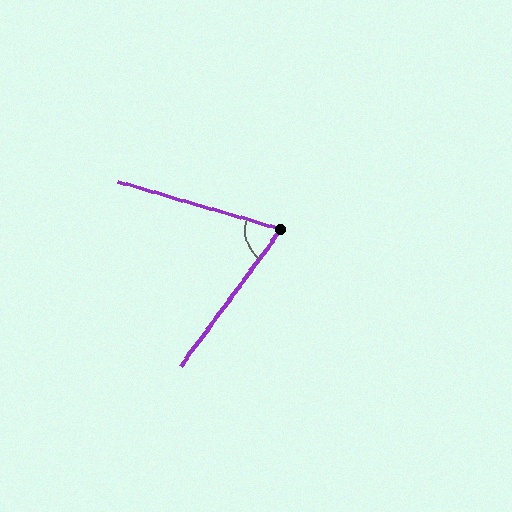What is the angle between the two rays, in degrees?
Approximately 70 degrees.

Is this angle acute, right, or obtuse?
It is acute.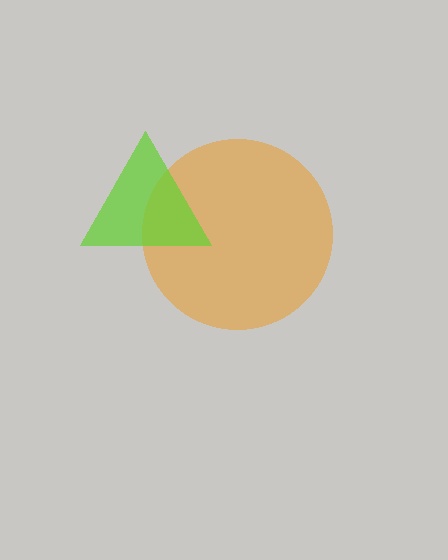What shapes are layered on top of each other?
The layered shapes are: an orange circle, a lime triangle.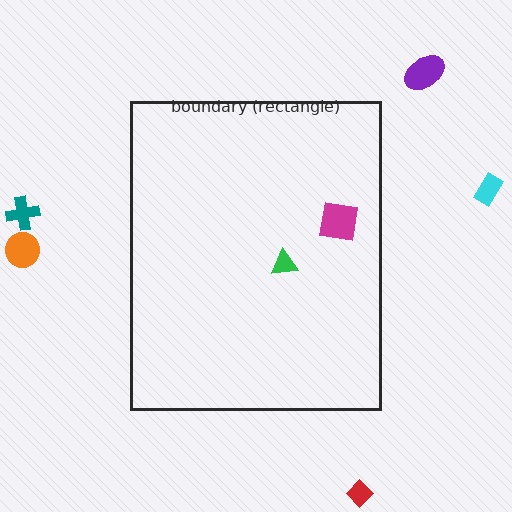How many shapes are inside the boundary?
2 inside, 5 outside.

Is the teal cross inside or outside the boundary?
Outside.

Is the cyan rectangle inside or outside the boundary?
Outside.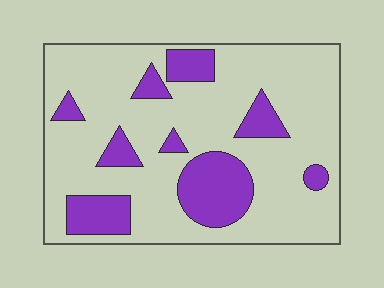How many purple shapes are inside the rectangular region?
9.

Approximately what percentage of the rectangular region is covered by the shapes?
Approximately 25%.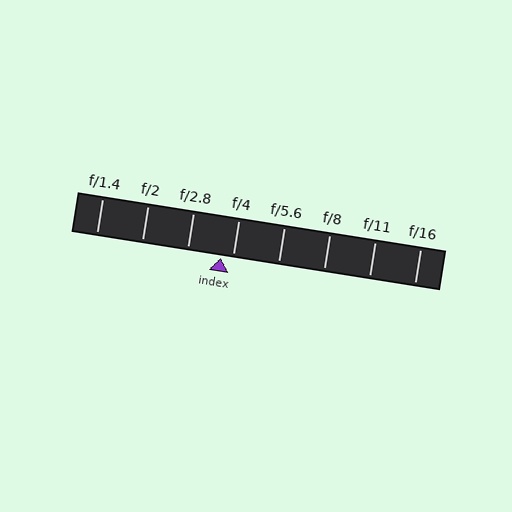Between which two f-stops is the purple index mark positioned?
The index mark is between f/2.8 and f/4.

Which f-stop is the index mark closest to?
The index mark is closest to f/4.